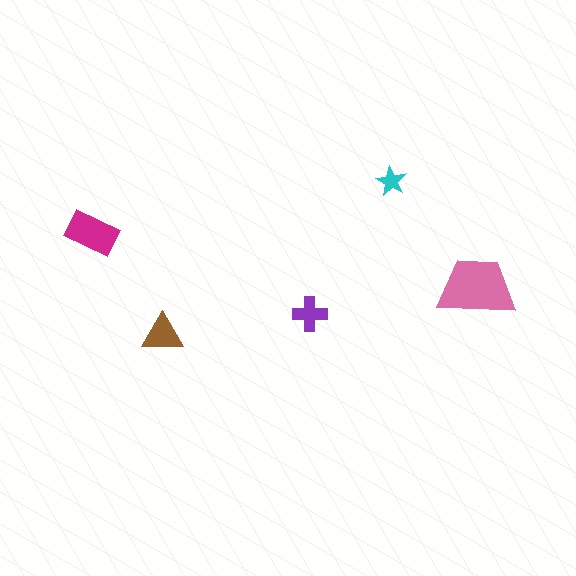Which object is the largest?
The pink trapezoid.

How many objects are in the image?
There are 5 objects in the image.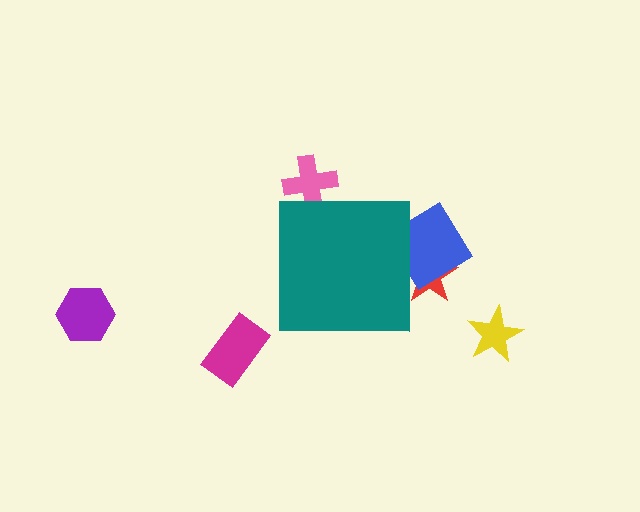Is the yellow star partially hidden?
No, the yellow star is fully visible.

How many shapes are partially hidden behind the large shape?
3 shapes are partially hidden.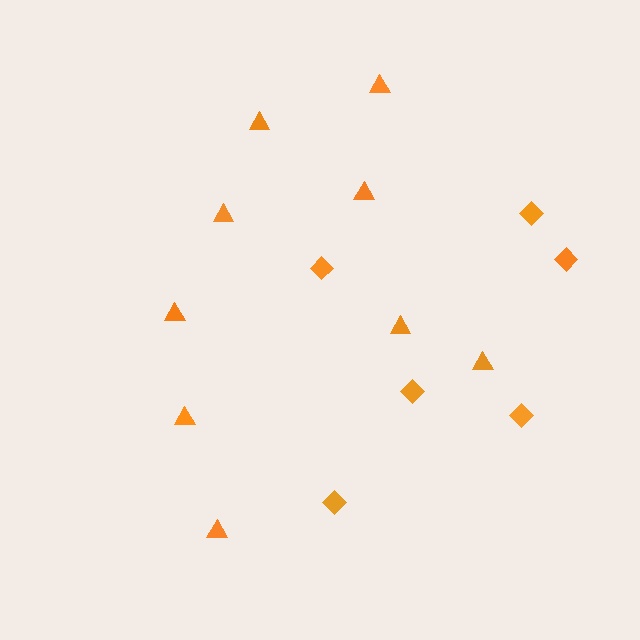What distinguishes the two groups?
There are 2 groups: one group of diamonds (6) and one group of triangles (9).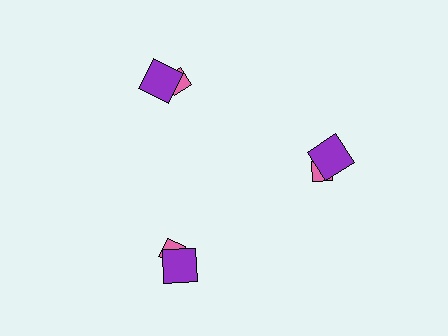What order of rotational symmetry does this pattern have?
This pattern has 3-fold rotational symmetry.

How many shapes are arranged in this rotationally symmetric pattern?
There are 6 shapes, arranged in 3 groups of 2.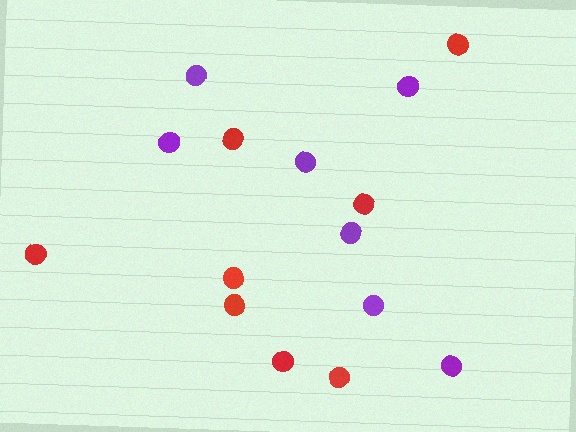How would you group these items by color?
There are 2 groups: one group of red circles (8) and one group of purple circles (7).